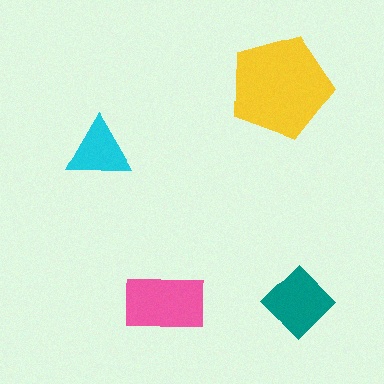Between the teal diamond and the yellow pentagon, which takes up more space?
The yellow pentagon.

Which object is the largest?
The yellow pentagon.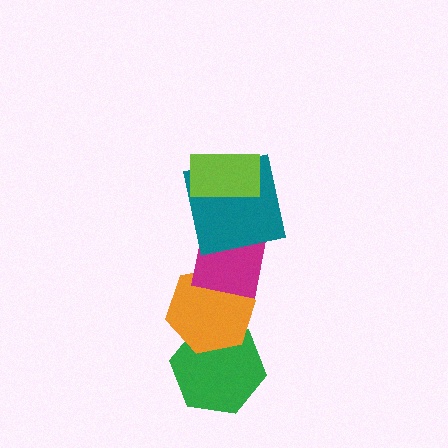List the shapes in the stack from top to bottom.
From top to bottom: the lime rectangle, the teal square, the magenta square, the orange hexagon, the green hexagon.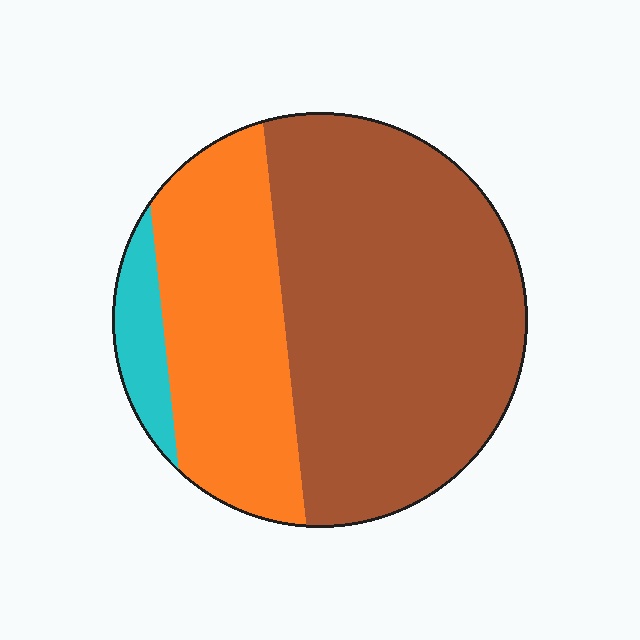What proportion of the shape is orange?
Orange takes up about one third (1/3) of the shape.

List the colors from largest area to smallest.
From largest to smallest: brown, orange, cyan.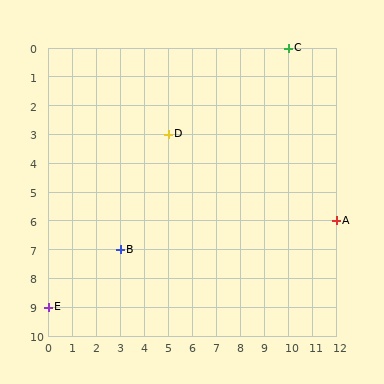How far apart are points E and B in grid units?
Points E and B are 3 columns and 2 rows apart (about 3.6 grid units diagonally).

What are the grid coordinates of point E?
Point E is at grid coordinates (0, 9).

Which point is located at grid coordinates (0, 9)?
Point E is at (0, 9).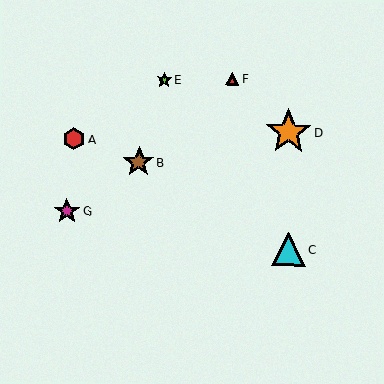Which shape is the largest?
The orange star (labeled D) is the largest.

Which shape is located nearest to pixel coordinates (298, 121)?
The orange star (labeled D) at (288, 132) is nearest to that location.